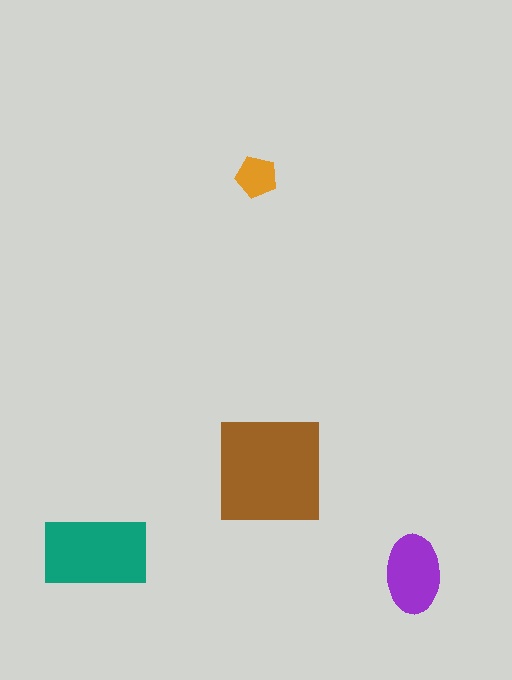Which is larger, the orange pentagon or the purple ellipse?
The purple ellipse.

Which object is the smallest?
The orange pentagon.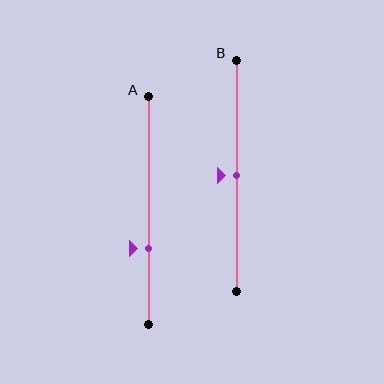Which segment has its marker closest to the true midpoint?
Segment B has its marker closest to the true midpoint.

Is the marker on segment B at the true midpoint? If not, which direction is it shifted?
Yes, the marker on segment B is at the true midpoint.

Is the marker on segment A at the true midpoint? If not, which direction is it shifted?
No, the marker on segment A is shifted downward by about 17% of the segment length.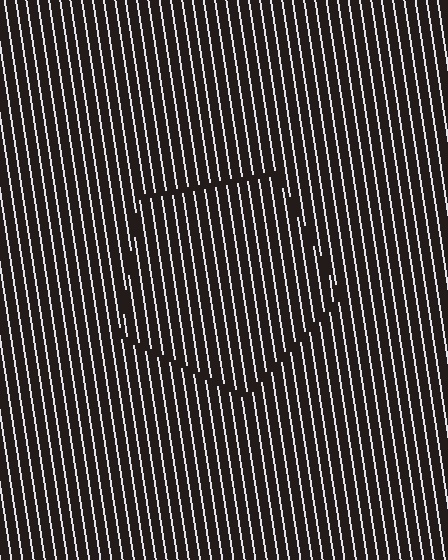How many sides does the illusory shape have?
5 sides — the line-ends trace a pentagon.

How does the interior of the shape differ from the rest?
The interior of the shape contains the same grating, shifted by half a period — the contour is defined by the phase discontinuity where line-ends from the inner and outer gratings abut.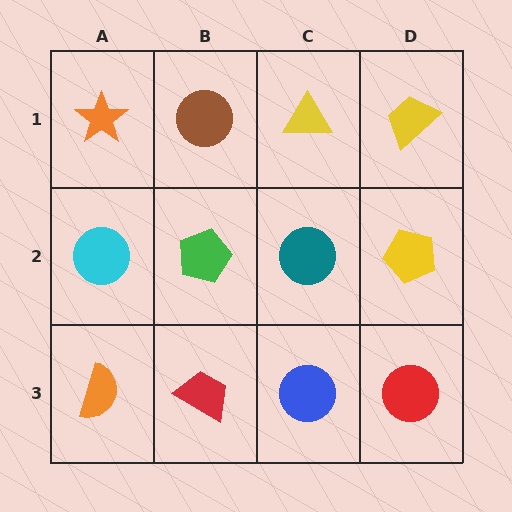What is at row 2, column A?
A cyan circle.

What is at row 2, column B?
A green pentagon.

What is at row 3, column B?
A red trapezoid.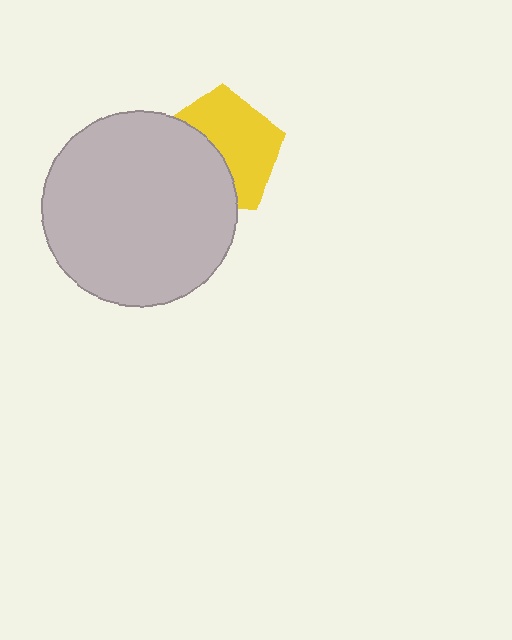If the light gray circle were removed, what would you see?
You would see the complete yellow pentagon.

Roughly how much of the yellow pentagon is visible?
About half of it is visible (roughly 56%).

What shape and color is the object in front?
The object in front is a light gray circle.